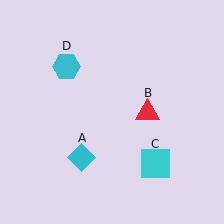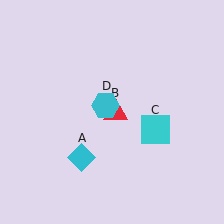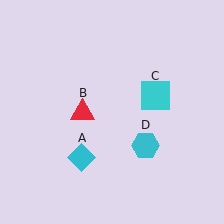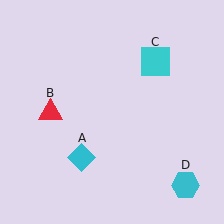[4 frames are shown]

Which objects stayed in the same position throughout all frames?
Cyan diamond (object A) remained stationary.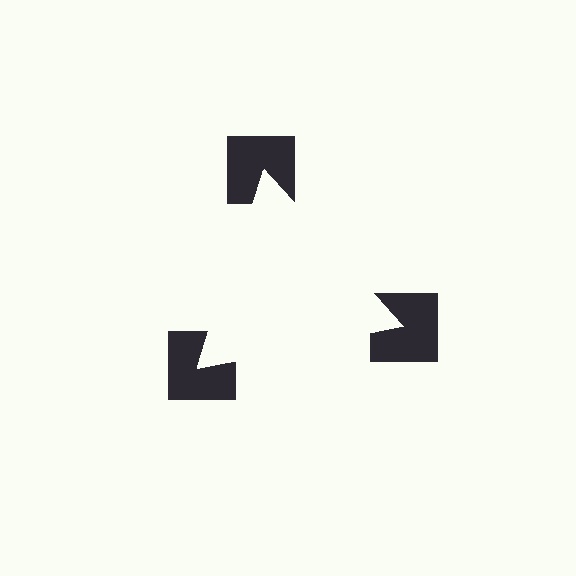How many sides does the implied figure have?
3 sides.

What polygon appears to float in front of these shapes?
An illusory triangle — its edges are inferred from the aligned wedge cuts in the notched squares, not physically drawn.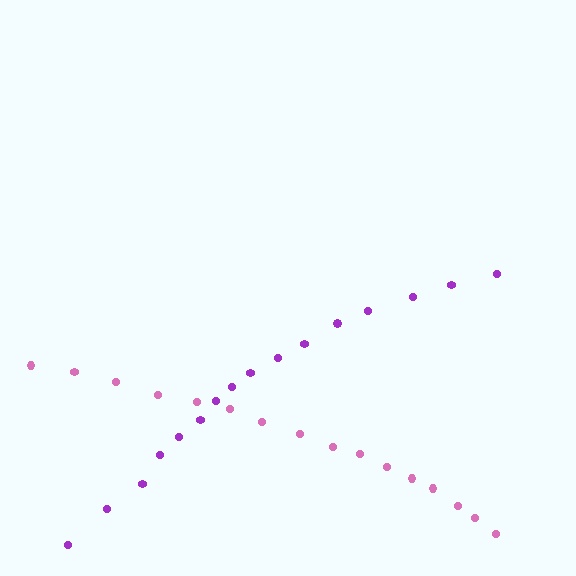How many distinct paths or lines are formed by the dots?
There are 2 distinct paths.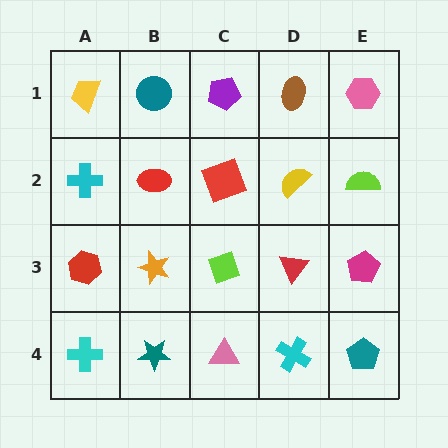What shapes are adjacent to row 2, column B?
A teal circle (row 1, column B), an orange star (row 3, column B), a cyan cross (row 2, column A), a red square (row 2, column C).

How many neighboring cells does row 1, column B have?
3.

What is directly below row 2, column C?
A lime diamond.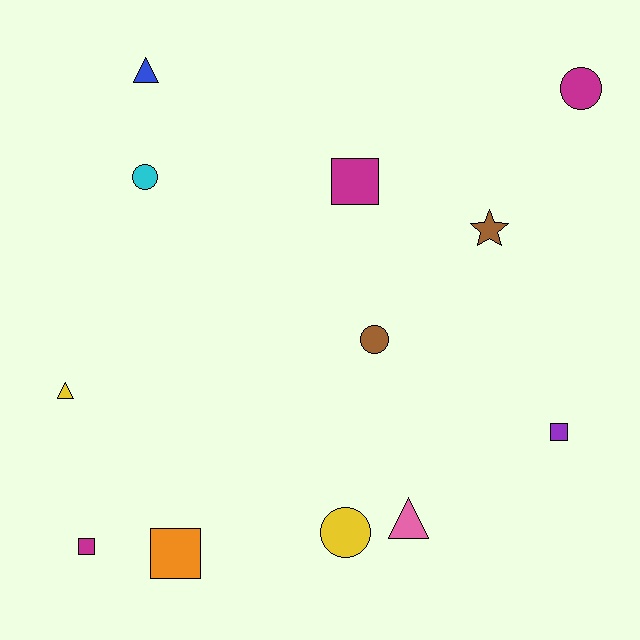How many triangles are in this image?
There are 3 triangles.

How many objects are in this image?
There are 12 objects.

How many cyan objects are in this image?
There is 1 cyan object.